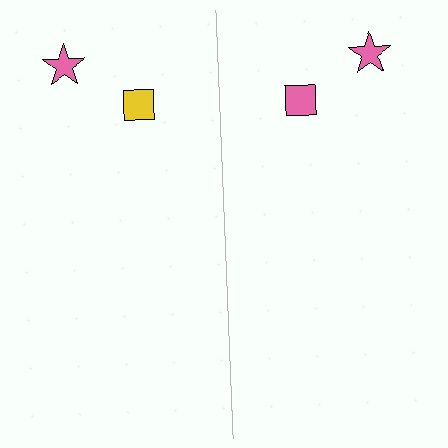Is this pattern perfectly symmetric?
No, the pattern is not perfectly symmetric. The pink square on the right side breaks the symmetry — its mirror counterpart is yellow.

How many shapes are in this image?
There are 4 shapes in this image.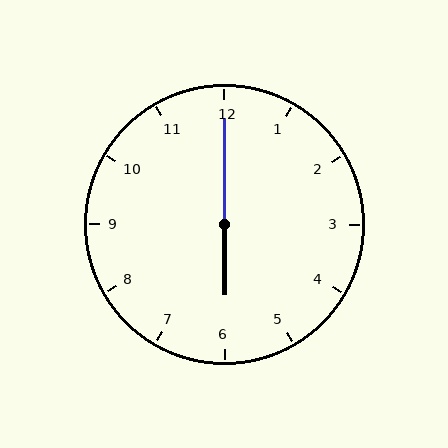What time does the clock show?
6:00.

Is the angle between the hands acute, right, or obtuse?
It is obtuse.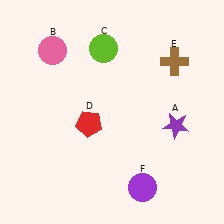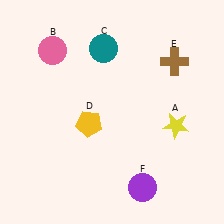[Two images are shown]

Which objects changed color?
A changed from purple to yellow. C changed from lime to teal. D changed from red to yellow.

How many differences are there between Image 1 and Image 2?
There are 3 differences between the two images.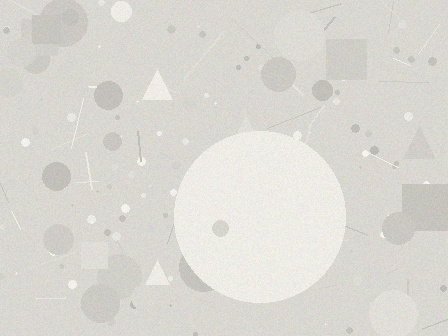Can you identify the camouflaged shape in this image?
The camouflaged shape is a circle.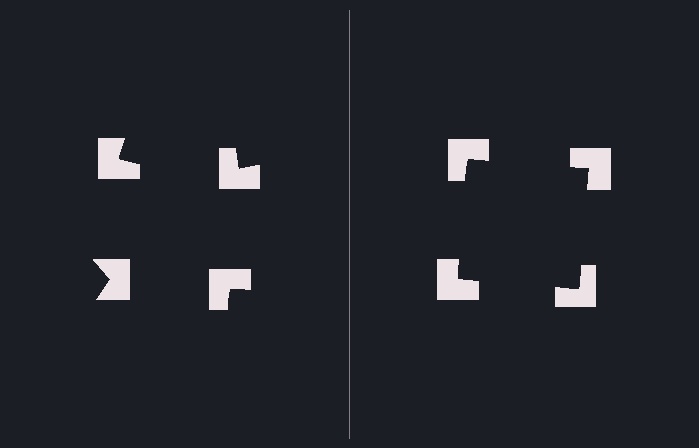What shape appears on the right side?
An illusory square.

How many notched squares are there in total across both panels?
8 — 4 on each side.